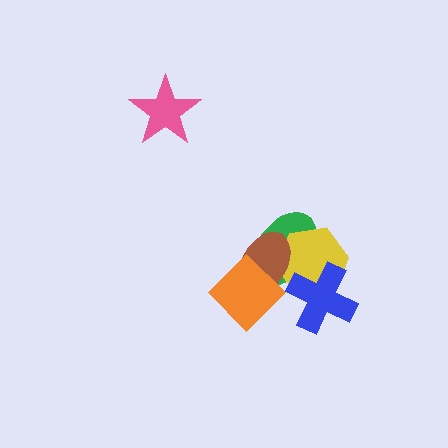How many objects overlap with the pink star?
0 objects overlap with the pink star.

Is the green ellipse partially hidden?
Yes, it is partially covered by another shape.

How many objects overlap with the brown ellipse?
3 objects overlap with the brown ellipse.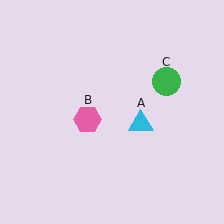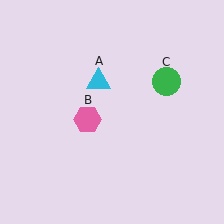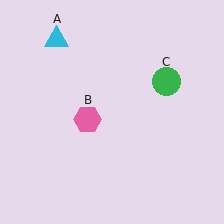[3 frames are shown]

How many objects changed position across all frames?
1 object changed position: cyan triangle (object A).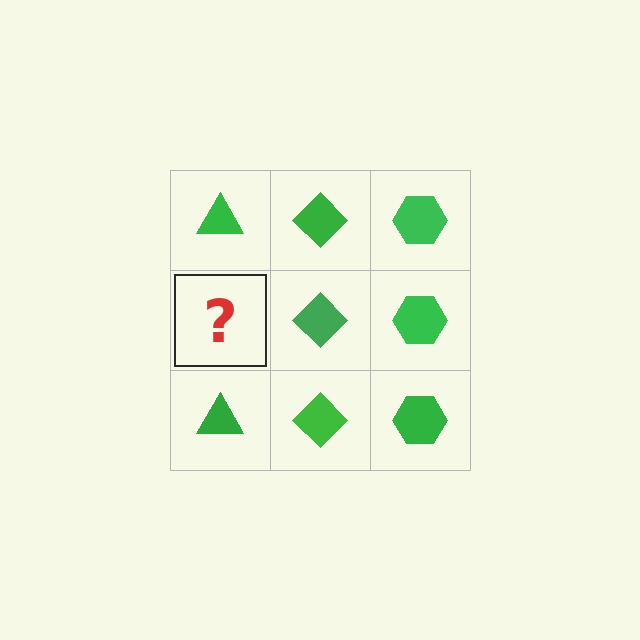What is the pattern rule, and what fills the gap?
The rule is that each column has a consistent shape. The gap should be filled with a green triangle.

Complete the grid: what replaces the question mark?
The question mark should be replaced with a green triangle.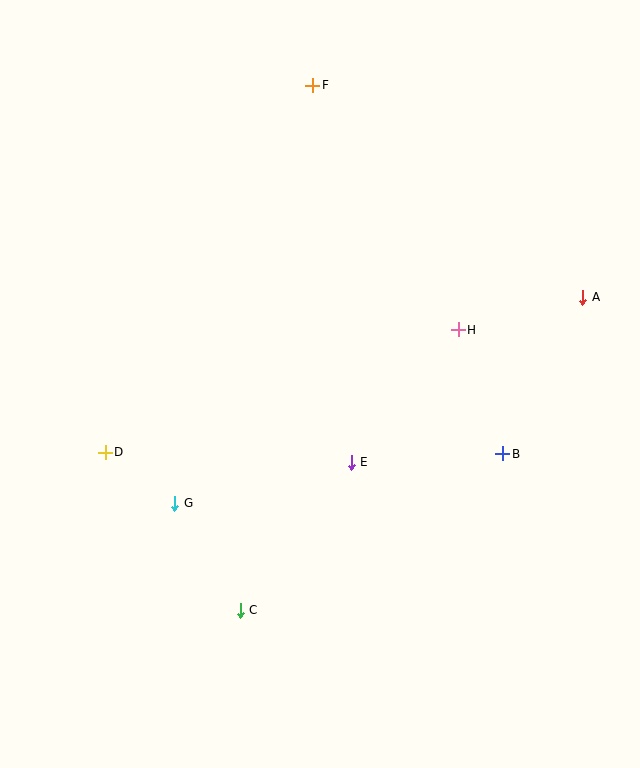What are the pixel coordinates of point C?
Point C is at (240, 610).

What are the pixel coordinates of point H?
Point H is at (458, 330).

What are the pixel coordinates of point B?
Point B is at (503, 454).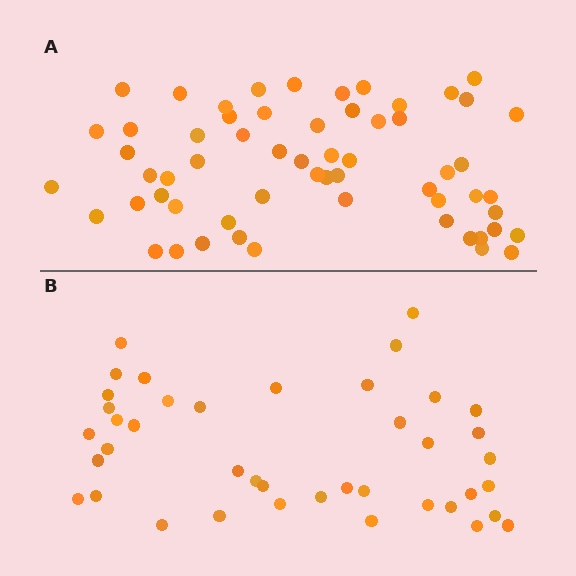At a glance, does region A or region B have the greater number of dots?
Region A (the top region) has more dots.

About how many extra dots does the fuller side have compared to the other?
Region A has approximately 20 more dots than region B.